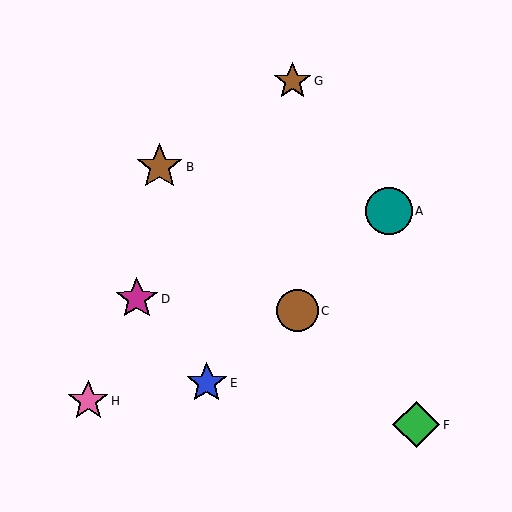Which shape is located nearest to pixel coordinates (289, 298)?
The brown circle (labeled C) at (297, 311) is nearest to that location.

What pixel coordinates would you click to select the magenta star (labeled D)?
Click at (137, 299) to select the magenta star D.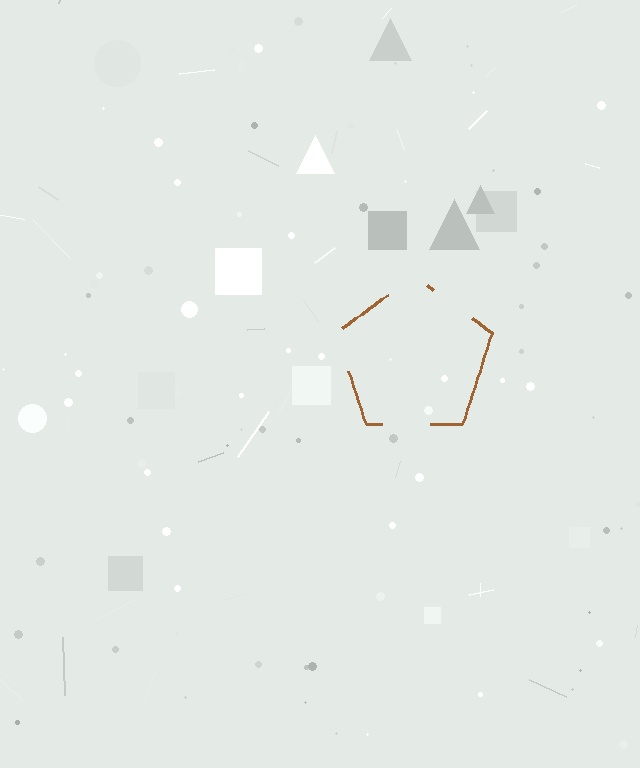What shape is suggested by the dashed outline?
The dashed outline suggests a pentagon.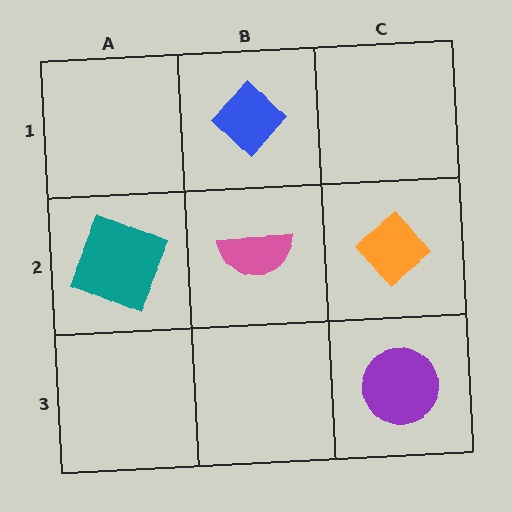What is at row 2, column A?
A teal square.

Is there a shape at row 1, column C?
No, that cell is empty.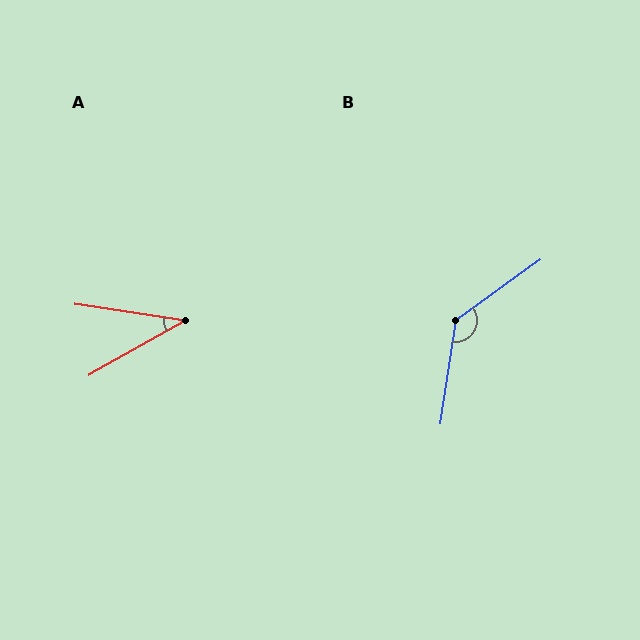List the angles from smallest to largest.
A (38°), B (135°).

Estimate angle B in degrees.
Approximately 135 degrees.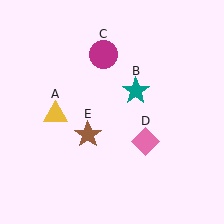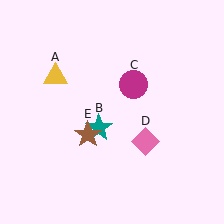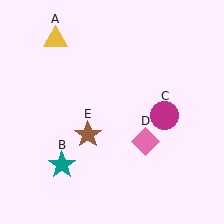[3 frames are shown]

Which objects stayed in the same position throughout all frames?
Pink diamond (object D) and brown star (object E) remained stationary.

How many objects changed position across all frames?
3 objects changed position: yellow triangle (object A), teal star (object B), magenta circle (object C).